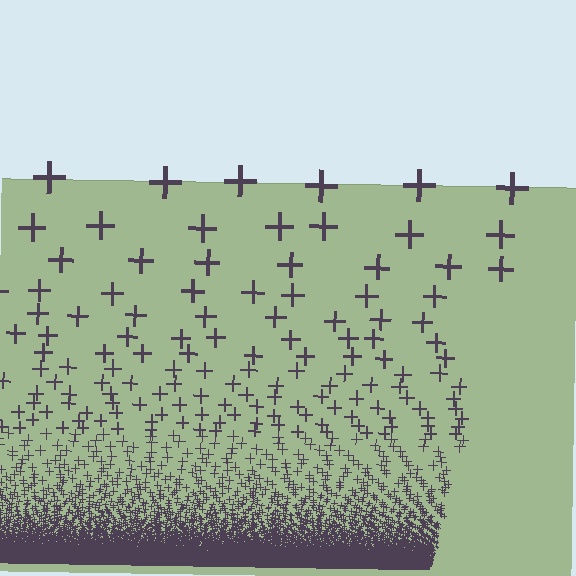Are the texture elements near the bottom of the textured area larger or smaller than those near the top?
Smaller. The gradient is inverted — elements near the bottom are smaller and denser.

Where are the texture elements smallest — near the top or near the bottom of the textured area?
Near the bottom.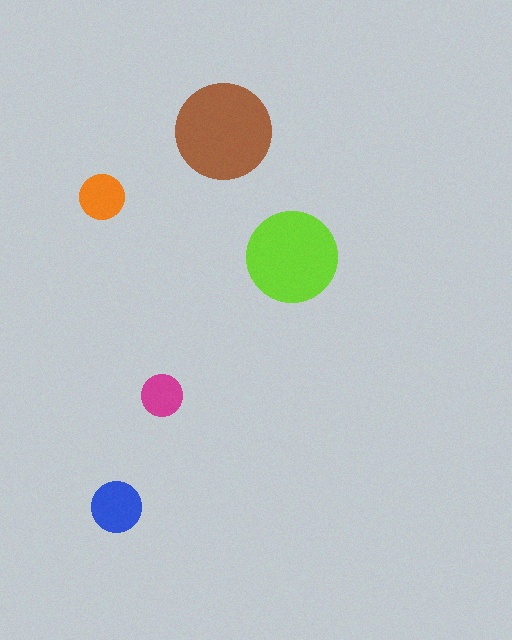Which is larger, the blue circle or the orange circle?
The blue one.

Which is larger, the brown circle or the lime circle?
The brown one.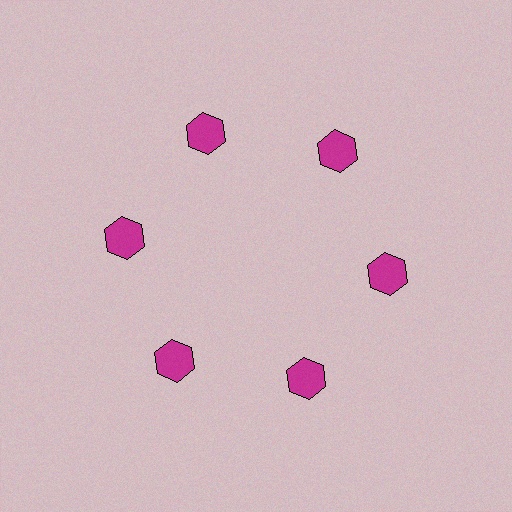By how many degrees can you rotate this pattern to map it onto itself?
The pattern maps onto itself every 60 degrees of rotation.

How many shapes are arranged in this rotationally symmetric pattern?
There are 6 shapes, arranged in 6 groups of 1.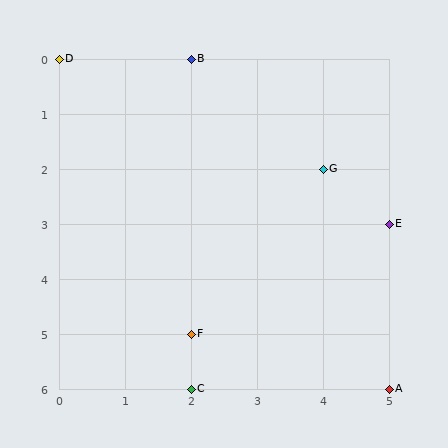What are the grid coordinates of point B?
Point B is at grid coordinates (2, 0).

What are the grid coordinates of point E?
Point E is at grid coordinates (5, 3).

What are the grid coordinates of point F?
Point F is at grid coordinates (2, 5).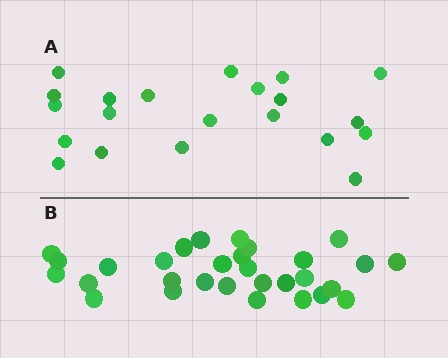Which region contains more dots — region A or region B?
Region B (the bottom region) has more dots.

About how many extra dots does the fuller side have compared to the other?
Region B has roughly 8 or so more dots than region A.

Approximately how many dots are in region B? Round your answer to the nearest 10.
About 30 dots.